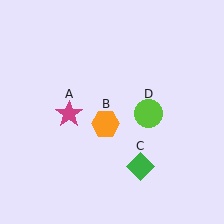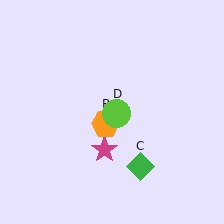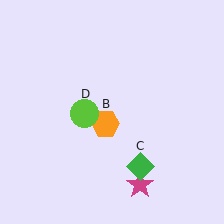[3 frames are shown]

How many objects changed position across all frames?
2 objects changed position: magenta star (object A), lime circle (object D).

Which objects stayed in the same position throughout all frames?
Orange hexagon (object B) and green diamond (object C) remained stationary.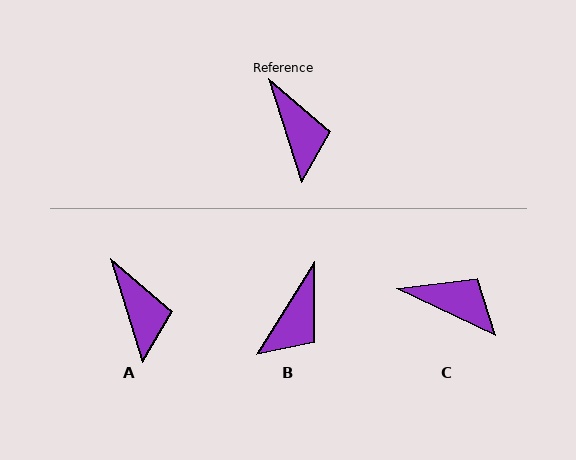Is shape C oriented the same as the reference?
No, it is off by about 48 degrees.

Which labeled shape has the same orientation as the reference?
A.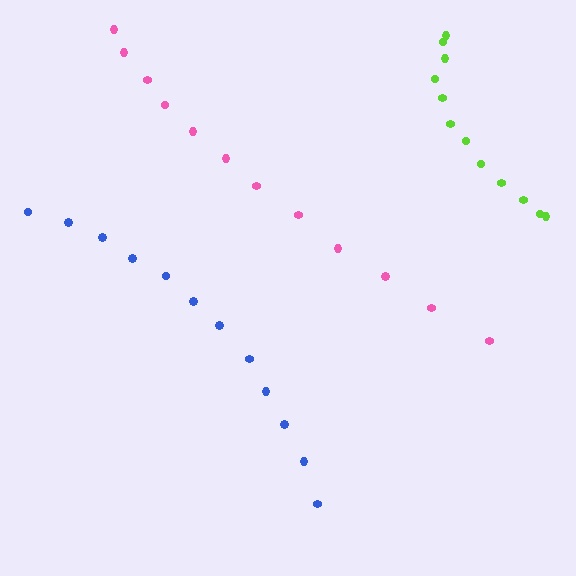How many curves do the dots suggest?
There are 3 distinct paths.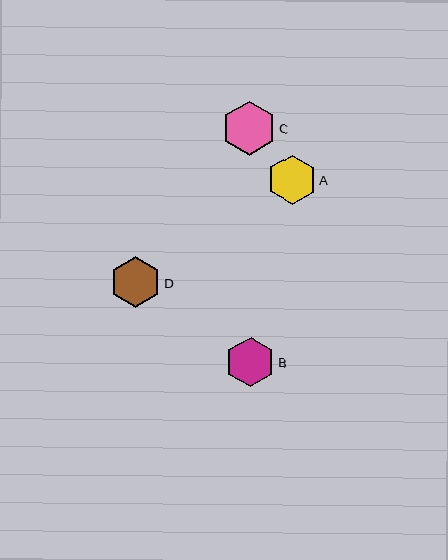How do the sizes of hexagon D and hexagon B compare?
Hexagon D and hexagon B are approximately the same size.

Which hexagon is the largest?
Hexagon C is the largest with a size of approximately 54 pixels.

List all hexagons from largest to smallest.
From largest to smallest: C, D, B, A.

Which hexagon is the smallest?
Hexagon A is the smallest with a size of approximately 49 pixels.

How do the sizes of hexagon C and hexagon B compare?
Hexagon C and hexagon B are approximately the same size.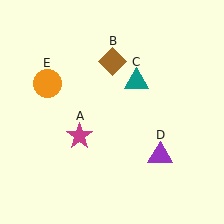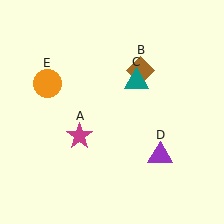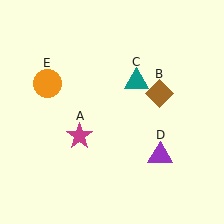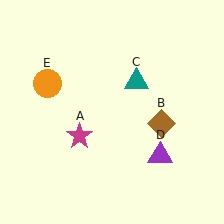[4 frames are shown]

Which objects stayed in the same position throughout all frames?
Magenta star (object A) and teal triangle (object C) and purple triangle (object D) and orange circle (object E) remained stationary.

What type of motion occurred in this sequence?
The brown diamond (object B) rotated clockwise around the center of the scene.